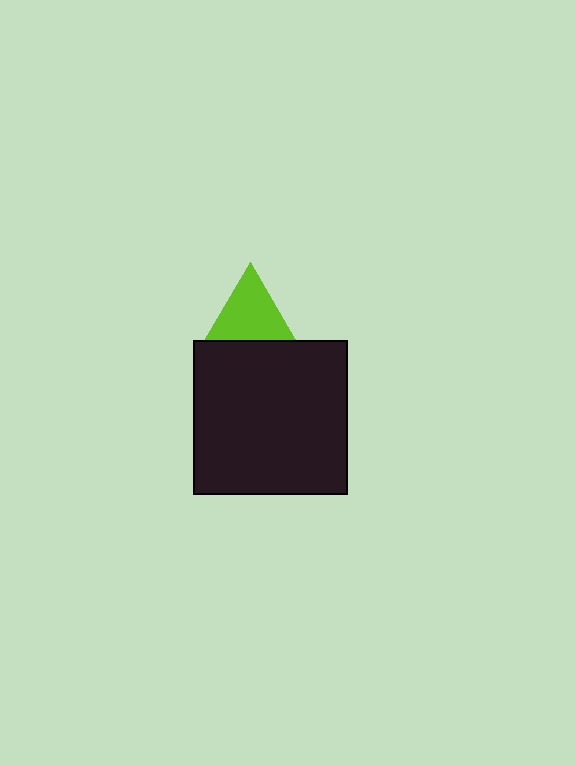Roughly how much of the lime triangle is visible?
Most of it is visible (roughly 66%).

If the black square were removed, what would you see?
You would see the complete lime triangle.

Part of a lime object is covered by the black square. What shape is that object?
It is a triangle.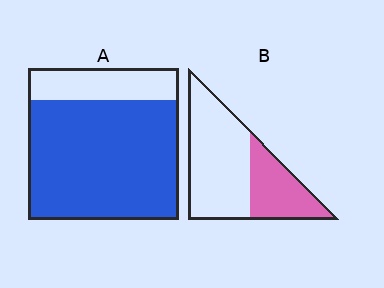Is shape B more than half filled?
No.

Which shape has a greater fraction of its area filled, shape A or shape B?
Shape A.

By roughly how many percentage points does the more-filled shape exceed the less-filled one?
By roughly 45 percentage points (A over B).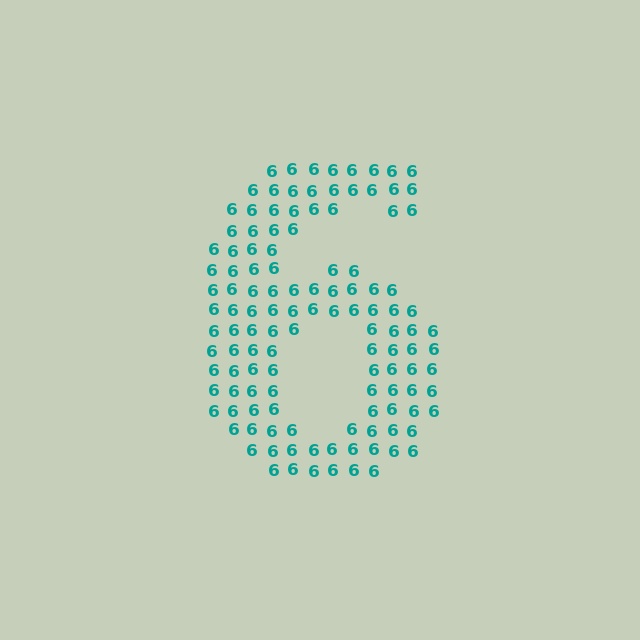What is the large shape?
The large shape is the digit 6.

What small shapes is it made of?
It is made of small digit 6's.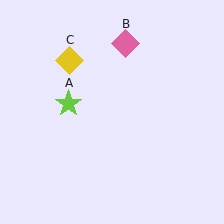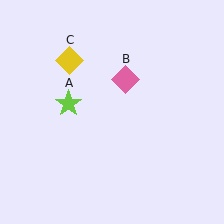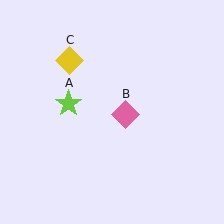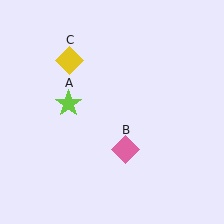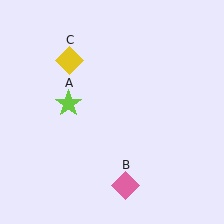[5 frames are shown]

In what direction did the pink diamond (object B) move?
The pink diamond (object B) moved down.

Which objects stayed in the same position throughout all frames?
Lime star (object A) and yellow diamond (object C) remained stationary.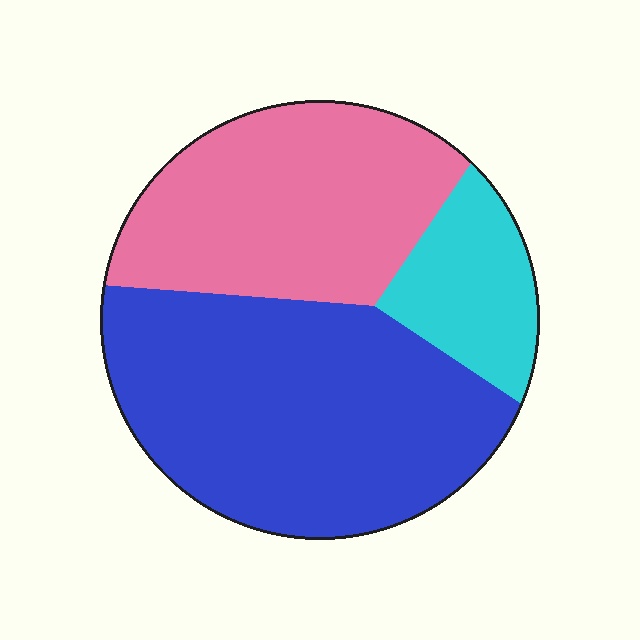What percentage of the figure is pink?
Pink takes up about one third (1/3) of the figure.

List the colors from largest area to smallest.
From largest to smallest: blue, pink, cyan.